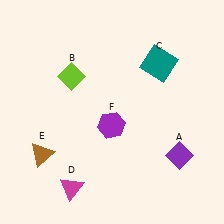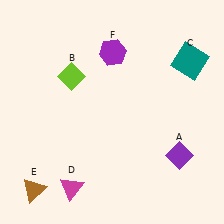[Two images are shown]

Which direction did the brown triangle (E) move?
The brown triangle (E) moved down.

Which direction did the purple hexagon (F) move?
The purple hexagon (F) moved up.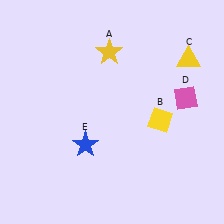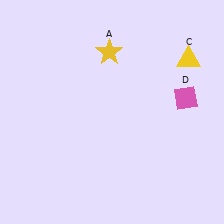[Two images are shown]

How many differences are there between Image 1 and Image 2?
There are 2 differences between the two images.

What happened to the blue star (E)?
The blue star (E) was removed in Image 2. It was in the bottom-left area of Image 1.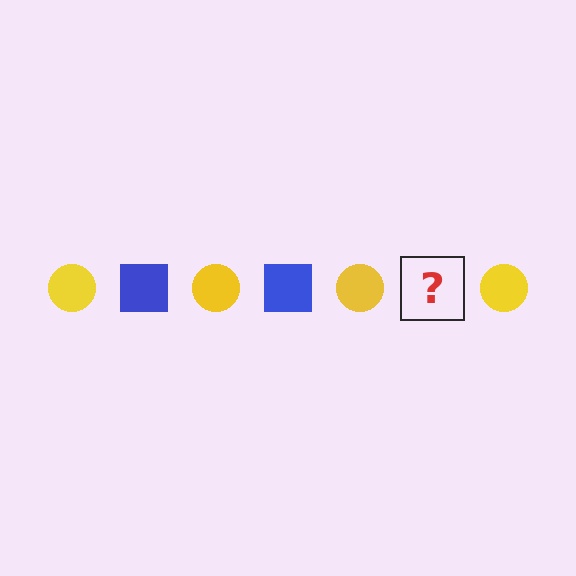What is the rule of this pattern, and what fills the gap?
The rule is that the pattern alternates between yellow circle and blue square. The gap should be filled with a blue square.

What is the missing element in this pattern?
The missing element is a blue square.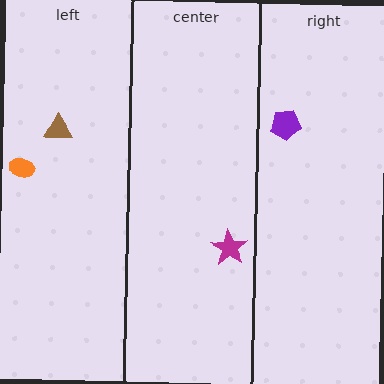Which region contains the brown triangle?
The left region.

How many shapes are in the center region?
1.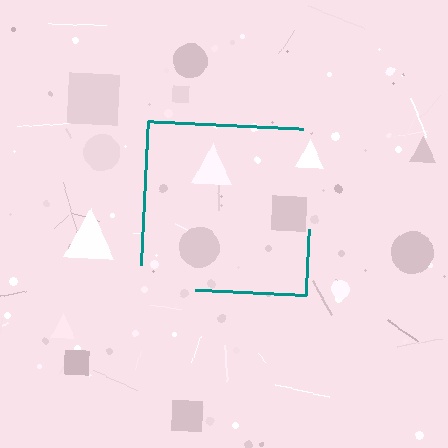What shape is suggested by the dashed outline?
The dashed outline suggests a square.